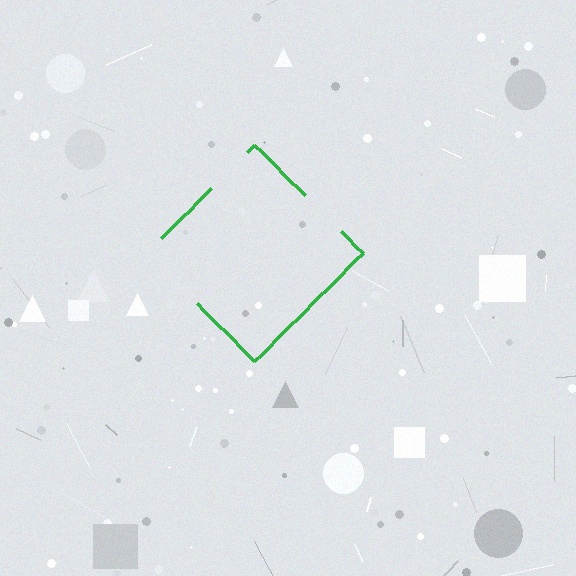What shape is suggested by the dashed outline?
The dashed outline suggests a diamond.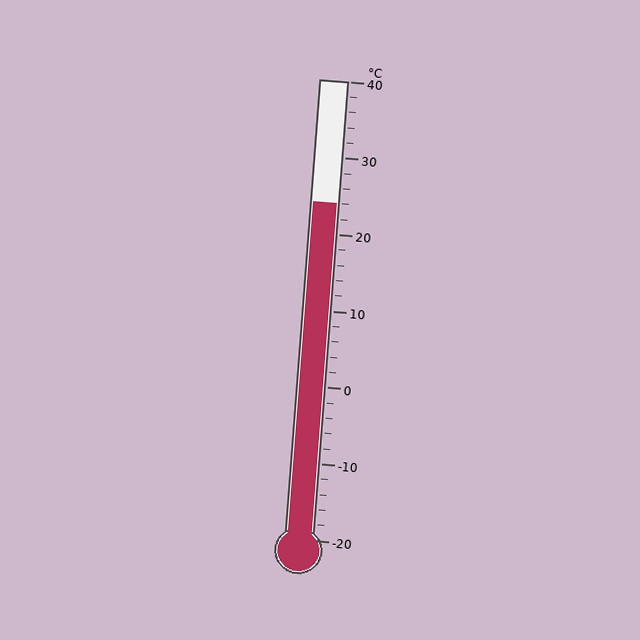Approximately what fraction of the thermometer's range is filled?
The thermometer is filled to approximately 75% of its range.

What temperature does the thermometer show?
The thermometer shows approximately 24°C.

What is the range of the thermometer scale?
The thermometer scale ranges from -20°C to 40°C.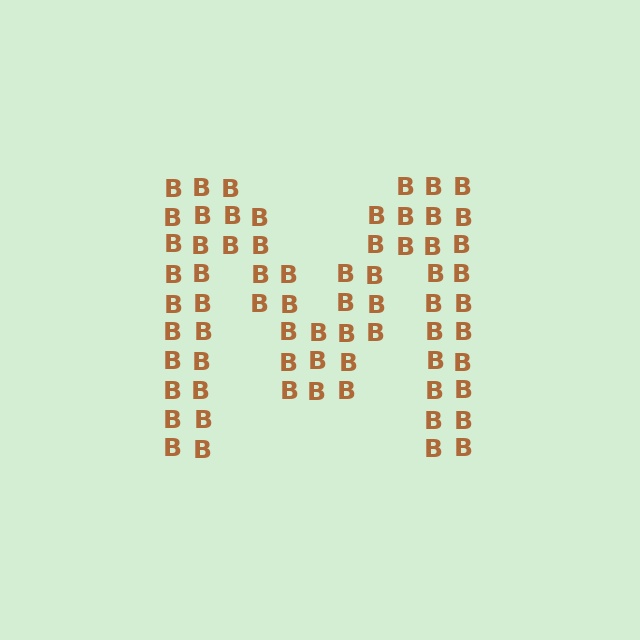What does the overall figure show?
The overall figure shows the letter M.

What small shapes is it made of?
It is made of small letter B's.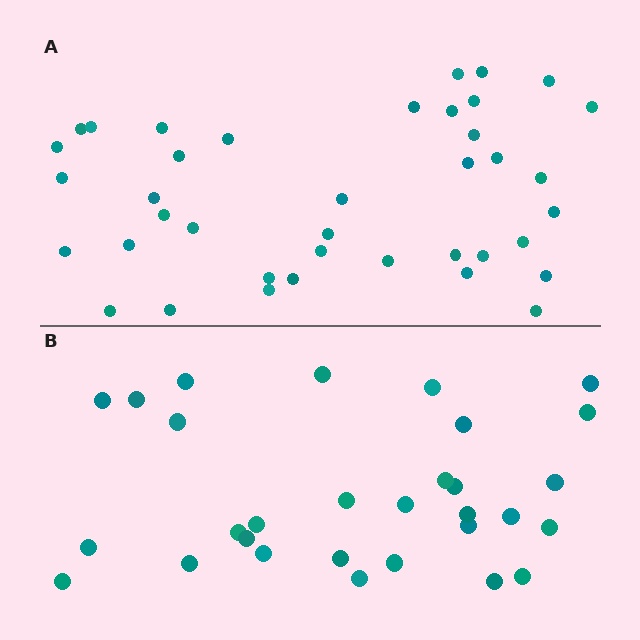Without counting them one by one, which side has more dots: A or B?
Region A (the top region) has more dots.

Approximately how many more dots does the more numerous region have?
Region A has roughly 8 or so more dots than region B.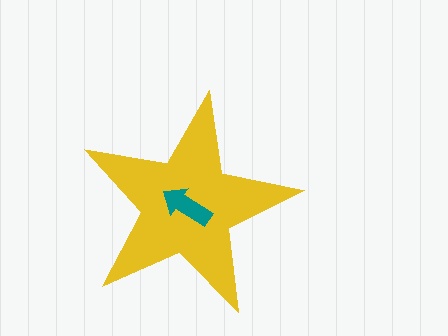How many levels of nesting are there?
2.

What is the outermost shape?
The yellow star.